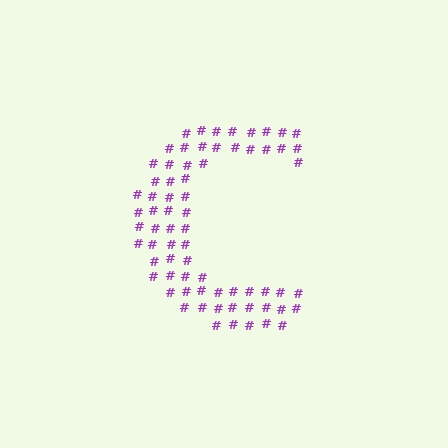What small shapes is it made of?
It is made of small hash symbols.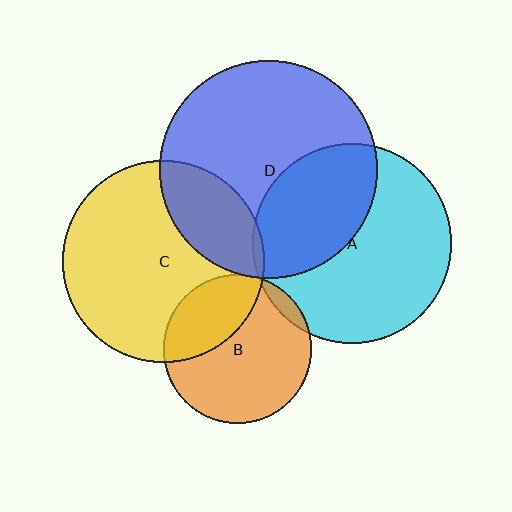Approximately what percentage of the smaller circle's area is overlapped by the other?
Approximately 30%.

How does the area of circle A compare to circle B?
Approximately 1.8 times.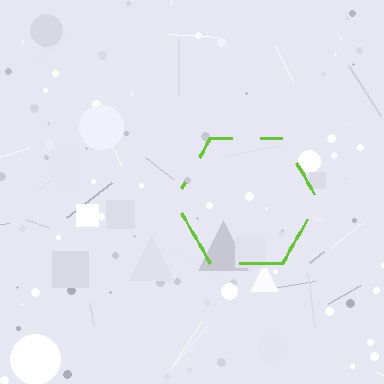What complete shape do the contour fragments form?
The contour fragments form a hexagon.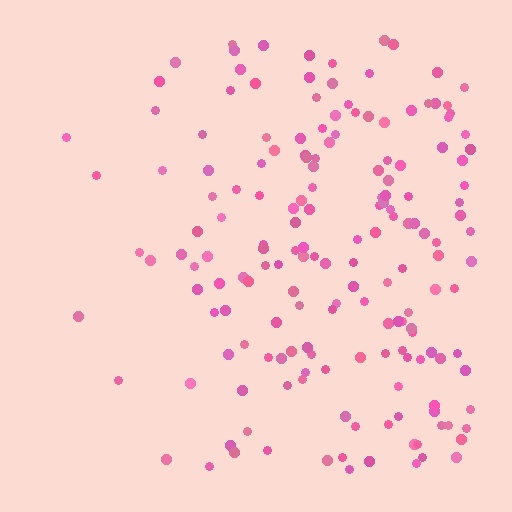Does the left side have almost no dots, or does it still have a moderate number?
Still a moderate number, just noticeably fewer than the right.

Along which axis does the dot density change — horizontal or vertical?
Horizontal.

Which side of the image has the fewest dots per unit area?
The left.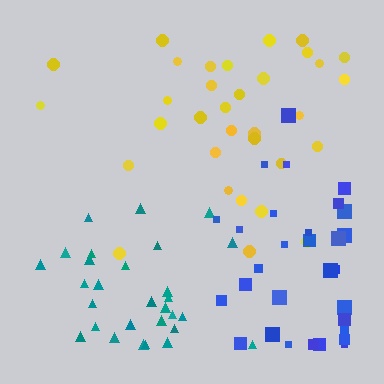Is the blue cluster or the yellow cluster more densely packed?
Blue.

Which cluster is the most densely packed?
Teal.